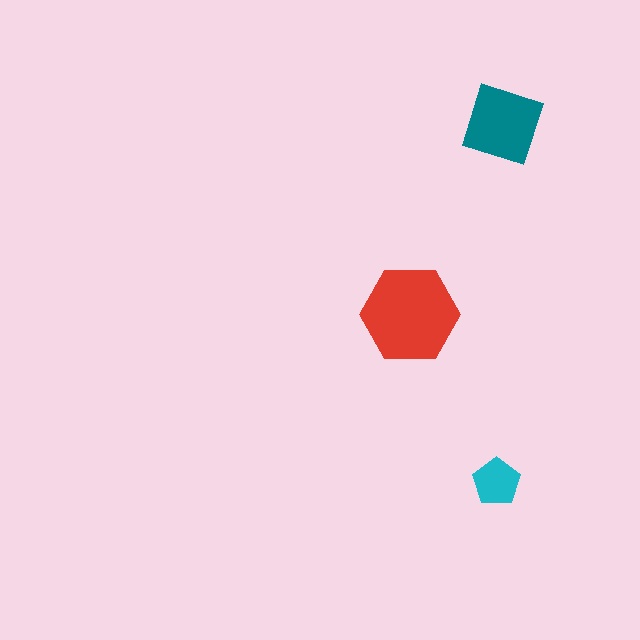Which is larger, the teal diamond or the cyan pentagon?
The teal diamond.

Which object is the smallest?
The cyan pentagon.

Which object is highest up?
The teal diamond is topmost.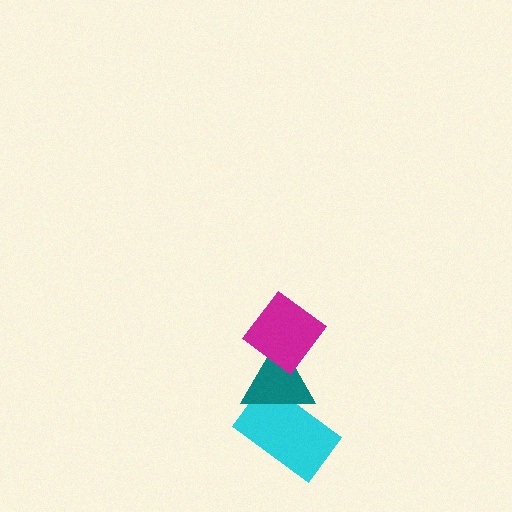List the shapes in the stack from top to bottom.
From top to bottom: the magenta diamond, the teal triangle, the cyan rectangle.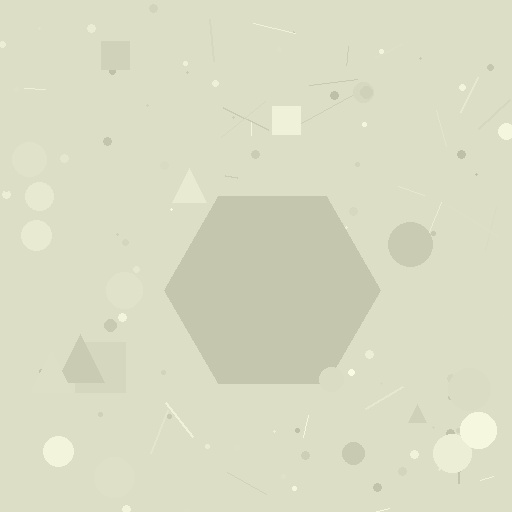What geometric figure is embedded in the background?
A hexagon is embedded in the background.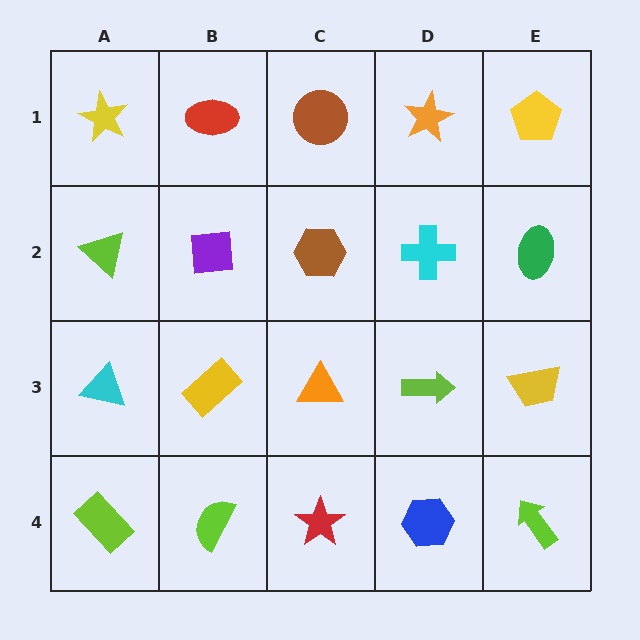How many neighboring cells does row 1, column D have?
3.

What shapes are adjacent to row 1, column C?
A brown hexagon (row 2, column C), a red ellipse (row 1, column B), an orange star (row 1, column D).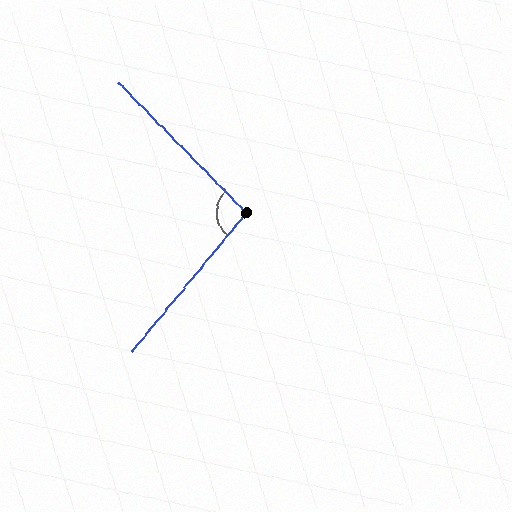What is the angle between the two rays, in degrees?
Approximately 96 degrees.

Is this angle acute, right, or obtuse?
It is obtuse.